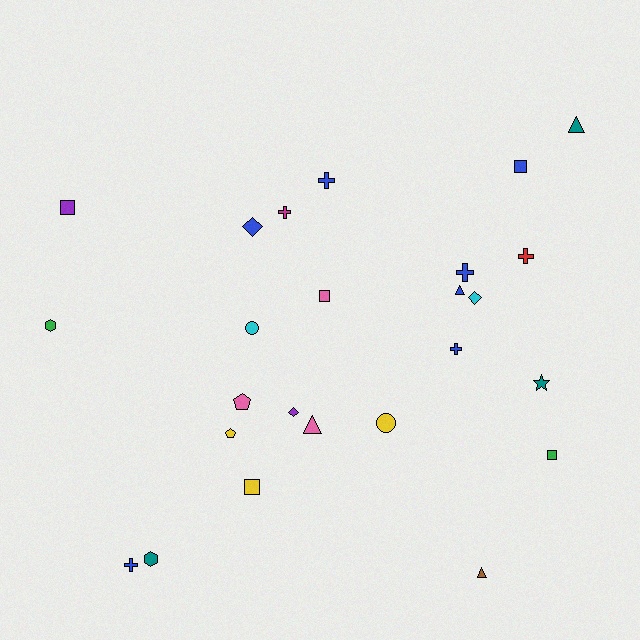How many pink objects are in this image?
There are 3 pink objects.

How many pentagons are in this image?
There are 2 pentagons.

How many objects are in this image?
There are 25 objects.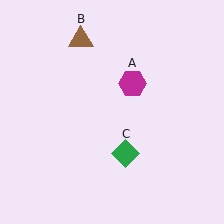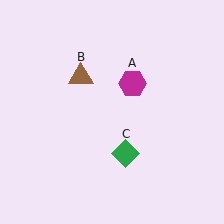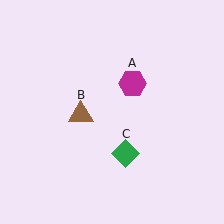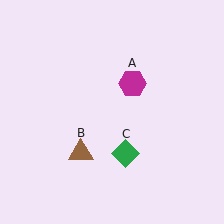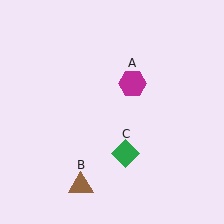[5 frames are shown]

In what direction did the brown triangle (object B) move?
The brown triangle (object B) moved down.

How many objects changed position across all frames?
1 object changed position: brown triangle (object B).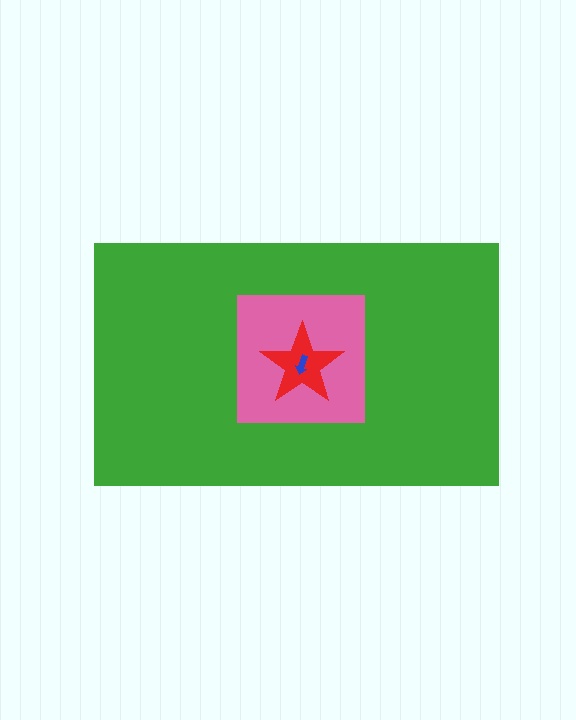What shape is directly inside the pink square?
The red star.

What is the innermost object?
The blue arrow.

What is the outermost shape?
The green rectangle.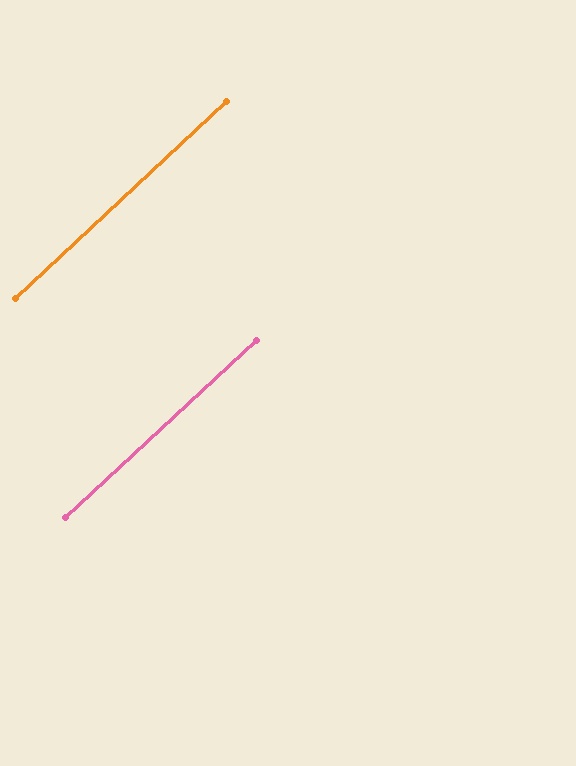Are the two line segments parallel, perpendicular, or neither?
Parallel — their directions differ by only 0.3°.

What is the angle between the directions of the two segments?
Approximately 0 degrees.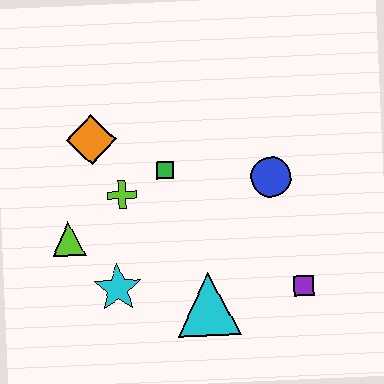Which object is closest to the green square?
The lime cross is closest to the green square.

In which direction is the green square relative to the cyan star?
The green square is above the cyan star.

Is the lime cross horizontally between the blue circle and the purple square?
No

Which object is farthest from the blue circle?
The lime triangle is farthest from the blue circle.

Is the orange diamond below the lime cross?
No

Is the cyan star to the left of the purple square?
Yes